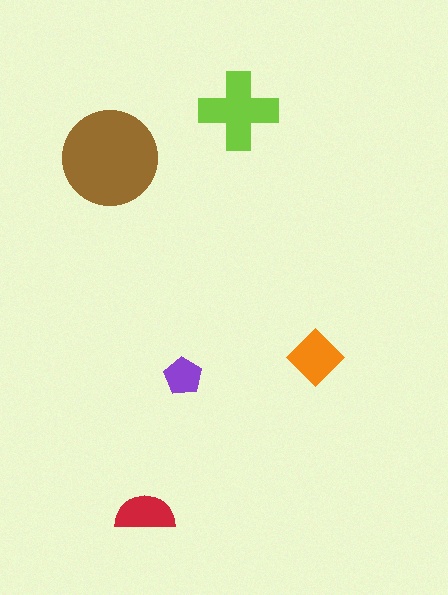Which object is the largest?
The brown circle.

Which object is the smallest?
The purple pentagon.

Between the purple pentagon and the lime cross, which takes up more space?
The lime cross.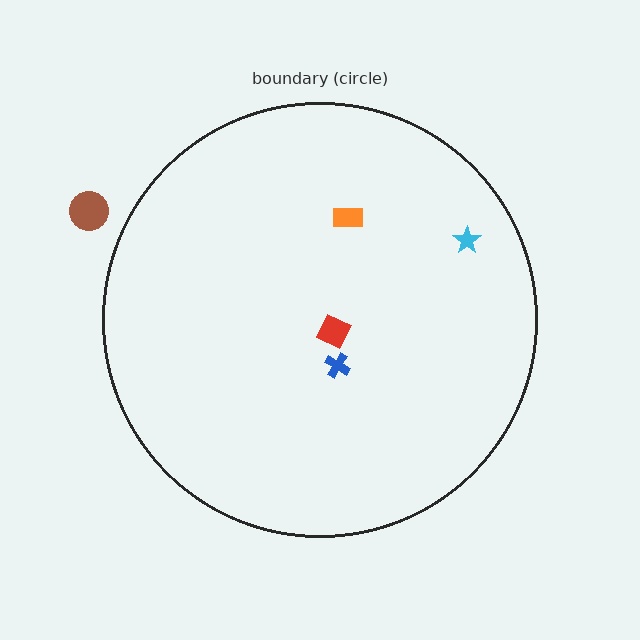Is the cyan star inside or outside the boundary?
Inside.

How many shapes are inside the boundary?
4 inside, 1 outside.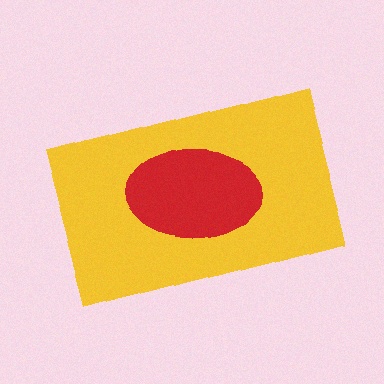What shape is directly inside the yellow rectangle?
The red ellipse.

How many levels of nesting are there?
2.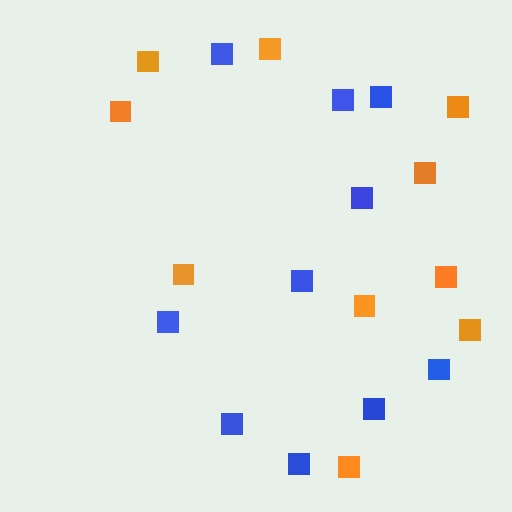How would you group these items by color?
There are 2 groups: one group of blue squares (10) and one group of orange squares (10).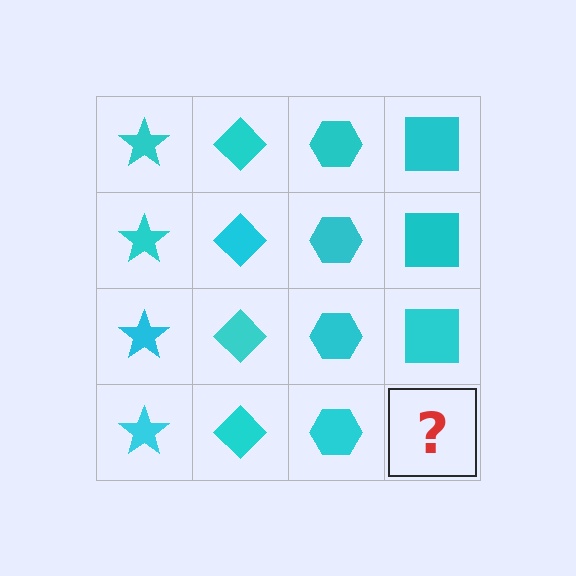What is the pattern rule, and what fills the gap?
The rule is that each column has a consistent shape. The gap should be filled with a cyan square.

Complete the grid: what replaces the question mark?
The question mark should be replaced with a cyan square.